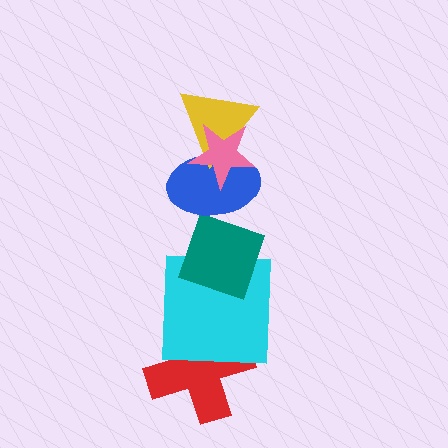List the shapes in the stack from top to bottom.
From top to bottom: the pink star, the yellow triangle, the blue ellipse, the teal diamond, the cyan square, the red cross.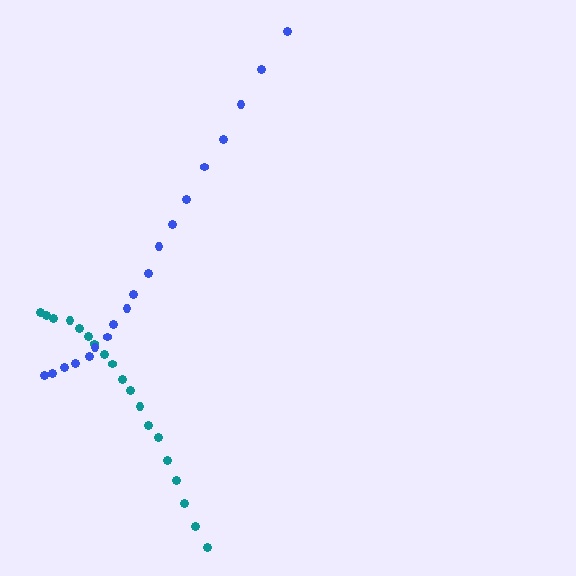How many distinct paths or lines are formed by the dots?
There are 2 distinct paths.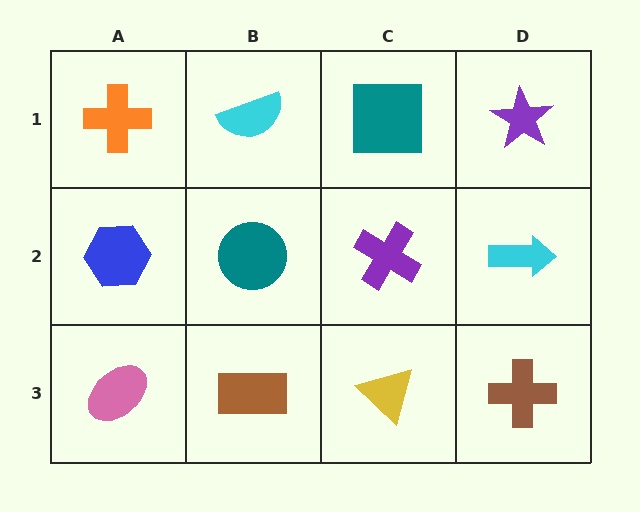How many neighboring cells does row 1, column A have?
2.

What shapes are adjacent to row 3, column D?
A cyan arrow (row 2, column D), a yellow triangle (row 3, column C).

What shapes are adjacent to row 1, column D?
A cyan arrow (row 2, column D), a teal square (row 1, column C).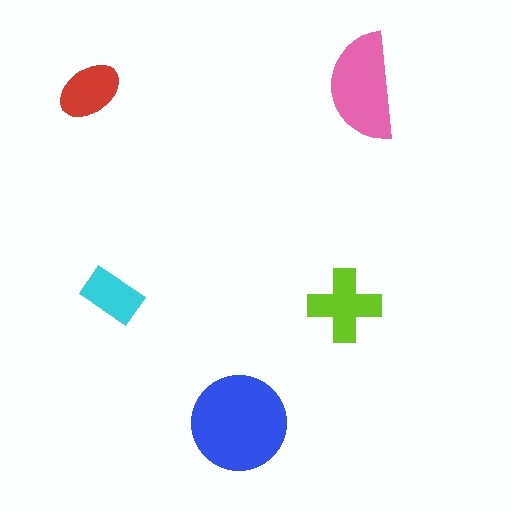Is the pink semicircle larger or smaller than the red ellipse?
Larger.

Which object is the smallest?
The cyan rectangle.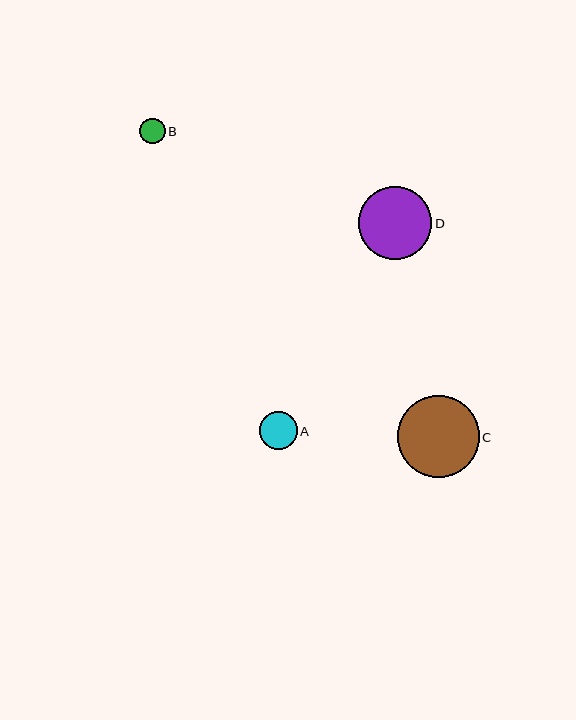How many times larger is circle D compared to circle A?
Circle D is approximately 1.9 times the size of circle A.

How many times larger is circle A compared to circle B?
Circle A is approximately 1.5 times the size of circle B.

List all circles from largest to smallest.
From largest to smallest: C, D, A, B.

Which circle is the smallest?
Circle B is the smallest with a size of approximately 26 pixels.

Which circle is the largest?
Circle C is the largest with a size of approximately 82 pixels.